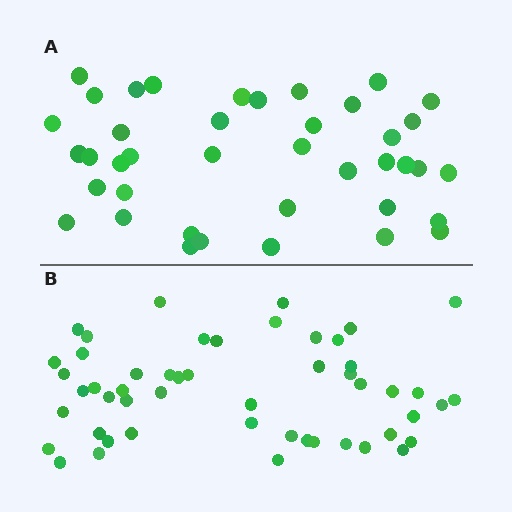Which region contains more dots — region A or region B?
Region B (the bottom region) has more dots.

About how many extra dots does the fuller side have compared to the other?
Region B has roughly 12 or so more dots than region A.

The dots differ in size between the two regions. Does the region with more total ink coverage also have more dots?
No. Region A has more total ink coverage because its dots are larger, but region B actually contains more individual dots. Total area can be misleading — the number of items is what matters here.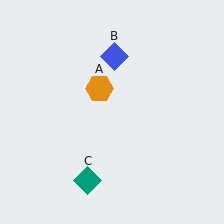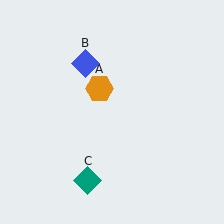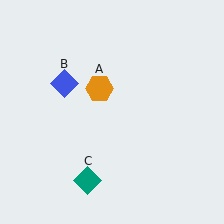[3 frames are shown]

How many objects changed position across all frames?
1 object changed position: blue diamond (object B).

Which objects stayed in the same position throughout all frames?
Orange hexagon (object A) and teal diamond (object C) remained stationary.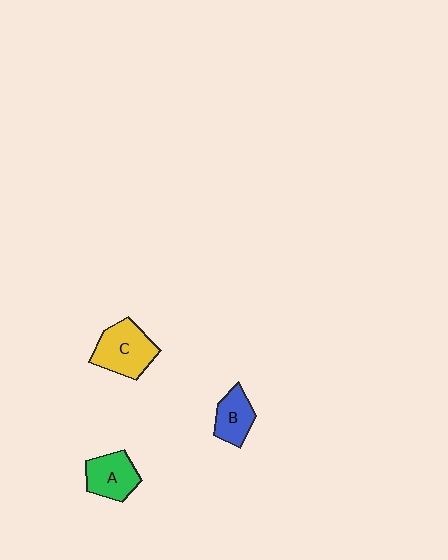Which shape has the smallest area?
Shape B (blue).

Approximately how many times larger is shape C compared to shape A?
Approximately 1.3 times.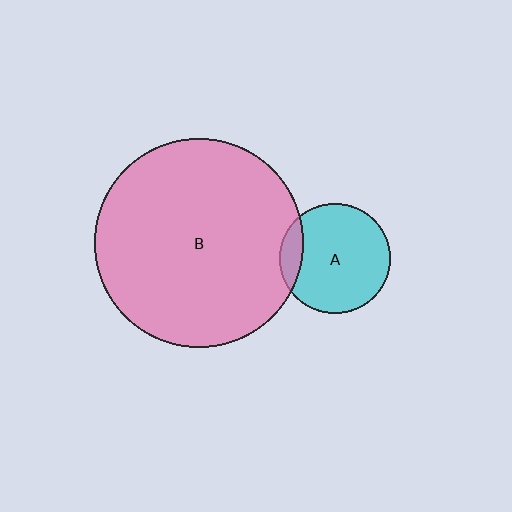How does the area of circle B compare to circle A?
Approximately 3.6 times.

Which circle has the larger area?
Circle B (pink).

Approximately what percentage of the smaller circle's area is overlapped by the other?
Approximately 10%.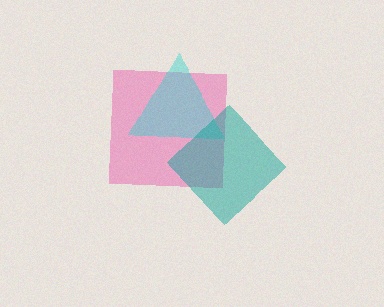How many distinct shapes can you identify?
There are 3 distinct shapes: a pink square, a cyan triangle, a teal diamond.